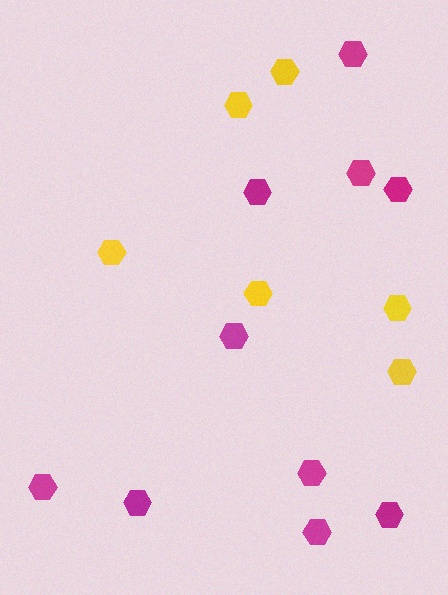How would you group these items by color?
There are 2 groups: one group of magenta hexagons (10) and one group of yellow hexagons (6).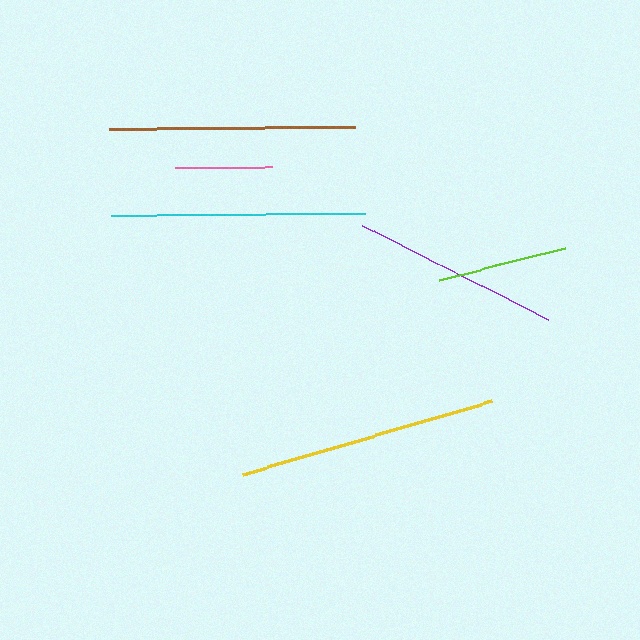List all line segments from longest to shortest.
From longest to shortest: yellow, cyan, brown, purple, lime, pink.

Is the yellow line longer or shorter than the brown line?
The yellow line is longer than the brown line.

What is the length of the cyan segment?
The cyan segment is approximately 254 pixels long.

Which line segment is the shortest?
The pink line is the shortest at approximately 97 pixels.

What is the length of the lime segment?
The lime segment is approximately 131 pixels long.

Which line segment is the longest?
The yellow line is the longest at approximately 258 pixels.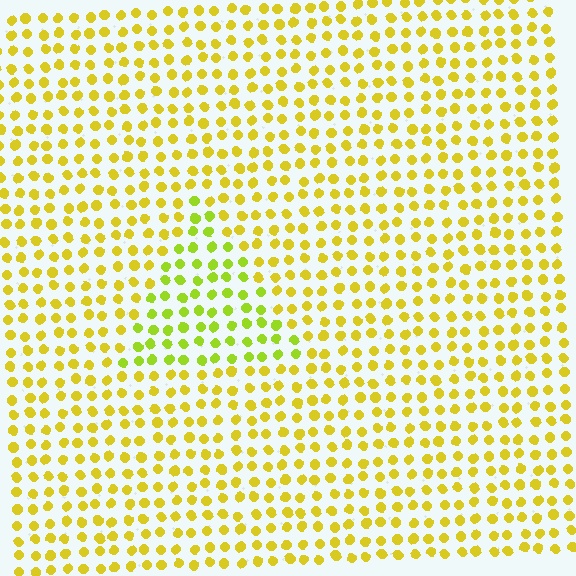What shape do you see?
I see a triangle.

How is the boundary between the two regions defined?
The boundary is defined purely by a slight shift in hue (about 27 degrees). Spacing, size, and orientation are identical on both sides.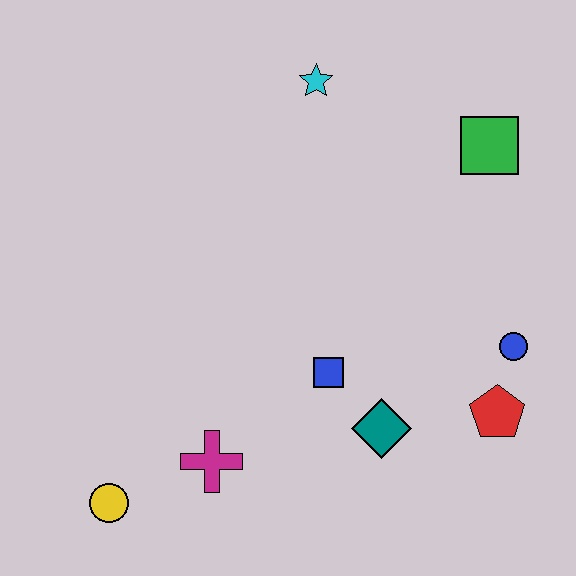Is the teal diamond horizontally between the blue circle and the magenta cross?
Yes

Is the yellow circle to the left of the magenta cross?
Yes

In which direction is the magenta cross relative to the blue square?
The magenta cross is to the left of the blue square.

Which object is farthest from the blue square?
The cyan star is farthest from the blue square.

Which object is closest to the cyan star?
The green square is closest to the cyan star.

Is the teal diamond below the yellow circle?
No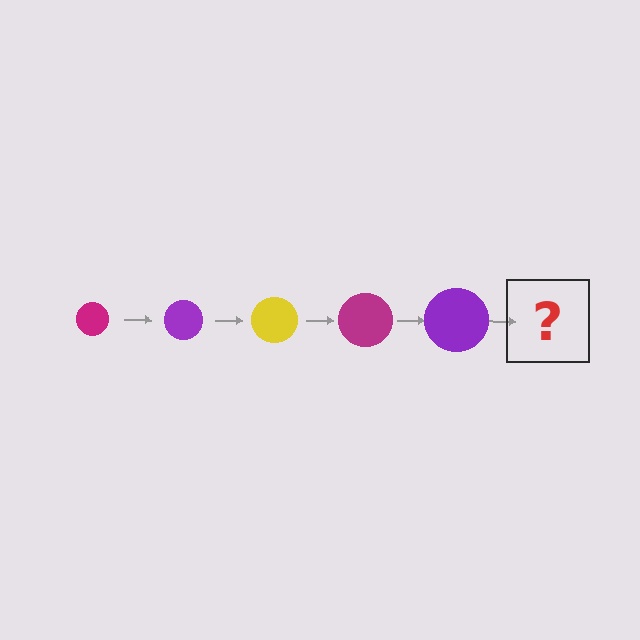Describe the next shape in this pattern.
It should be a yellow circle, larger than the previous one.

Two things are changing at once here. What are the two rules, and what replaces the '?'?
The two rules are that the circle grows larger each step and the color cycles through magenta, purple, and yellow. The '?' should be a yellow circle, larger than the previous one.